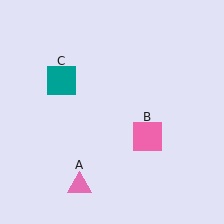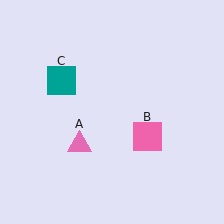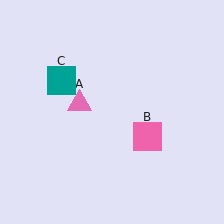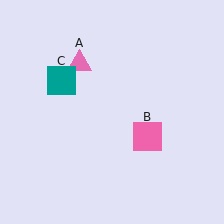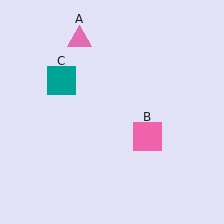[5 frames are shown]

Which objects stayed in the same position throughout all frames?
Pink square (object B) and teal square (object C) remained stationary.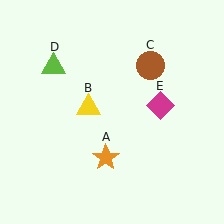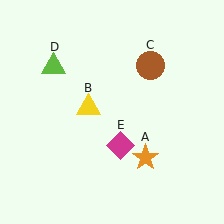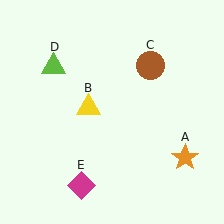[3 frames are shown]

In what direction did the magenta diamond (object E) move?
The magenta diamond (object E) moved down and to the left.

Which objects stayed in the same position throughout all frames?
Yellow triangle (object B) and brown circle (object C) and lime triangle (object D) remained stationary.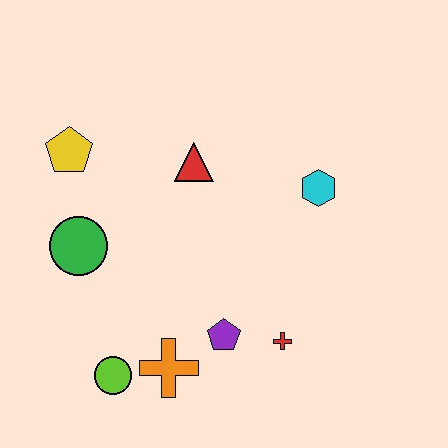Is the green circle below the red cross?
No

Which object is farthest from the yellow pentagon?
The red cross is farthest from the yellow pentagon.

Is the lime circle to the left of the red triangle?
Yes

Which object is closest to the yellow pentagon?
The green circle is closest to the yellow pentagon.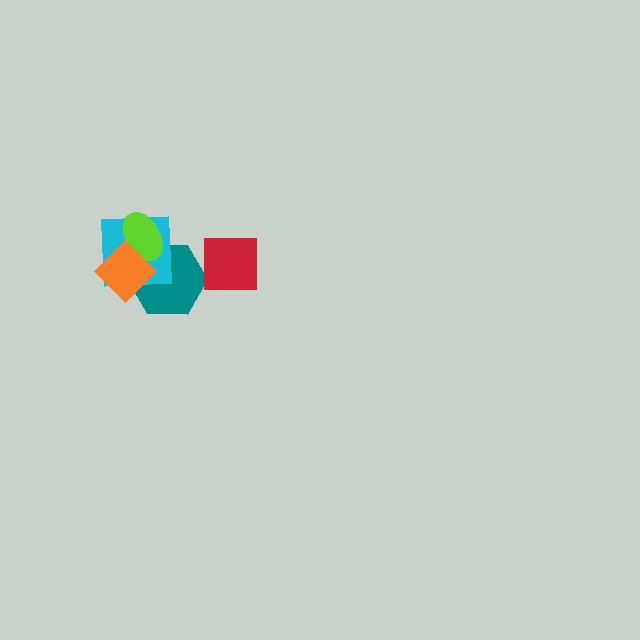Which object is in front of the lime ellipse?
The orange diamond is in front of the lime ellipse.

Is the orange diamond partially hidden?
No, no other shape covers it.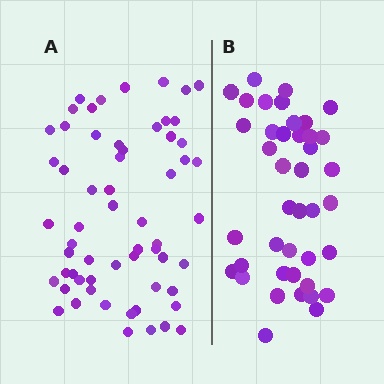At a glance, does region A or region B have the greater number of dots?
Region A (the left region) has more dots.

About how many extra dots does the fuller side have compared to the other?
Region A has approximately 20 more dots than region B.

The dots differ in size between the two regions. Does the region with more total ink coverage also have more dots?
No. Region B has more total ink coverage because its dots are larger, but region A actually contains more individual dots. Total area can be misleading — the number of items is what matters here.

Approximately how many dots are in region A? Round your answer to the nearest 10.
About 60 dots.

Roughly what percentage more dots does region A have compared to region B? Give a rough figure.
About 45% more.